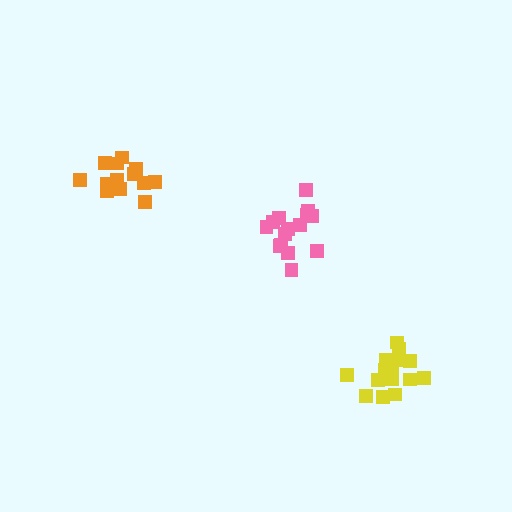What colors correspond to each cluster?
The clusters are colored: pink, yellow, orange.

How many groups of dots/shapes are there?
There are 3 groups.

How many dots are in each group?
Group 1: 15 dots, Group 2: 16 dots, Group 3: 13 dots (44 total).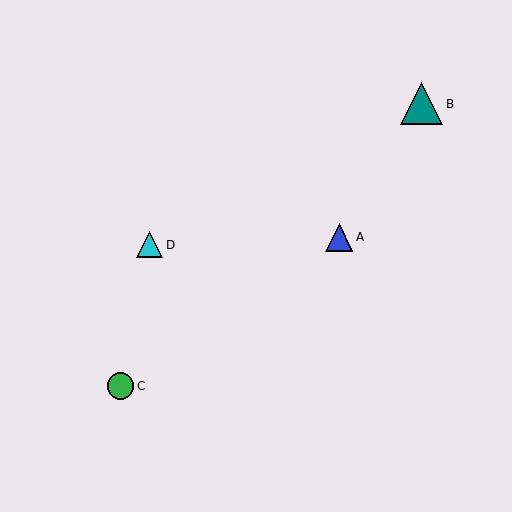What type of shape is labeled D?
Shape D is a cyan triangle.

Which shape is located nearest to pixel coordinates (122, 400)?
The green circle (labeled C) at (120, 386) is nearest to that location.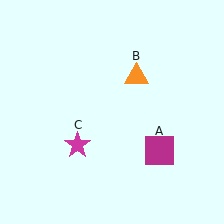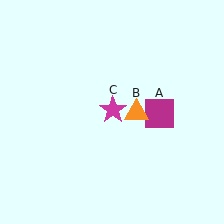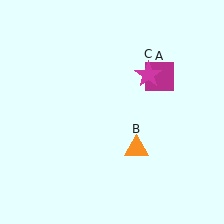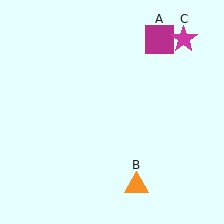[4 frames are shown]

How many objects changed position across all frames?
3 objects changed position: magenta square (object A), orange triangle (object B), magenta star (object C).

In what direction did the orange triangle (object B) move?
The orange triangle (object B) moved down.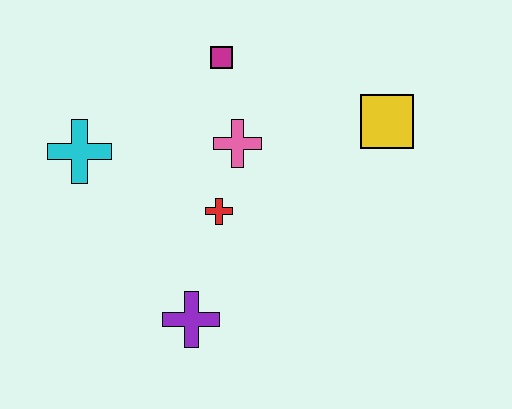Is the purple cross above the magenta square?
No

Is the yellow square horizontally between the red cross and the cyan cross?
No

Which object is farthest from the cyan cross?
The yellow square is farthest from the cyan cross.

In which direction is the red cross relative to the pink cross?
The red cross is below the pink cross.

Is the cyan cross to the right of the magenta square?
No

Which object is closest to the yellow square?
The pink cross is closest to the yellow square.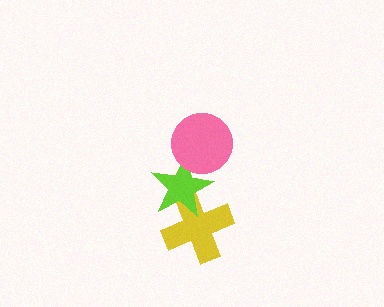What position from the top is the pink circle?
The pink circle is 1st from the top.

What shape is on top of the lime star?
The pink circle is on top of the lime star.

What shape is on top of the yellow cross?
The lime star is on top of the yellow cross.